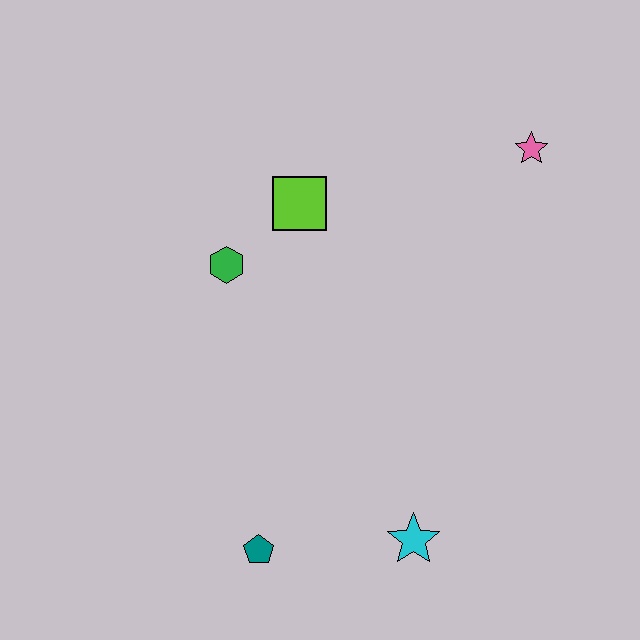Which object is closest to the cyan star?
The teal pentagon is closest to the cyan star.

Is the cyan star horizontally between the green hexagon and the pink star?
Yes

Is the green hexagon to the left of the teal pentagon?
Yes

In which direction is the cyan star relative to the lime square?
The cyan star is below the lime square.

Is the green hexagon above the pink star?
No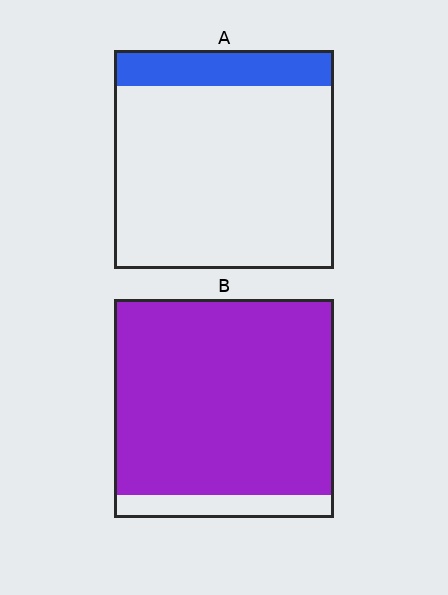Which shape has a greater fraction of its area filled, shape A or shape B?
Shape B.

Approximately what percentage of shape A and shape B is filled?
A is approximately 15% and B is approximately 90%.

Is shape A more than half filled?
No.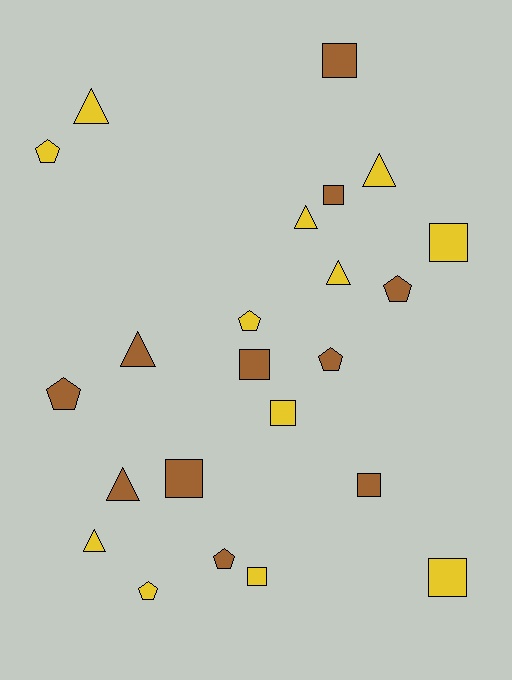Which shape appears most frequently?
Square, with 9 objects.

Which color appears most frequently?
Yellow, with 12 objects.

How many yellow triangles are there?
There are 5 yellow triangles.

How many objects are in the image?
There are 23 objects.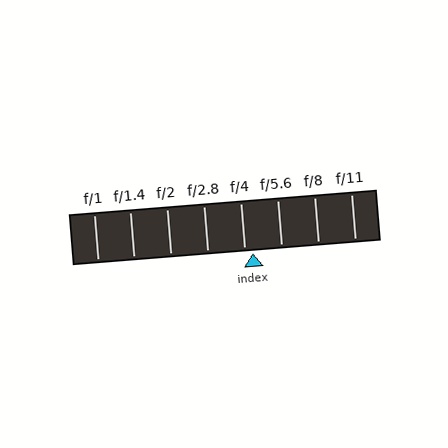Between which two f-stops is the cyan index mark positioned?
The index mark is between f/4 and f/5.6.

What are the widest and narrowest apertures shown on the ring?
The widest aperture shown is f/1 and the narrowest is f/11.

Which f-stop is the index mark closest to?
The index mark is closest to f/4.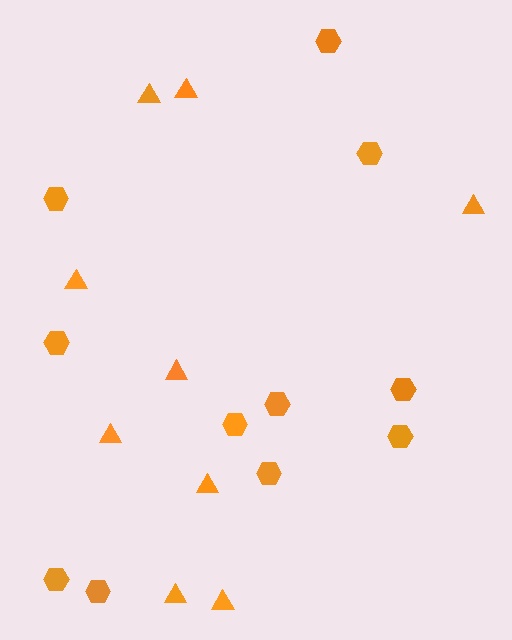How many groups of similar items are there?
There are 2 groups: one group of triangles (9) and one group of hexagons (11).